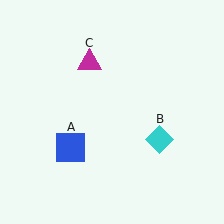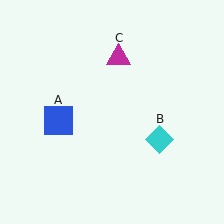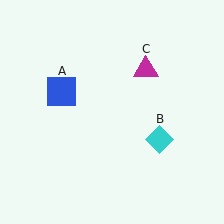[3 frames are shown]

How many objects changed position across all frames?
2 objects changed position: blue square (object A), magenta triangle (object C).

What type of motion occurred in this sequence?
The blue square (object A), magenta triangle (object C) rotated clockwise around the center of the scene.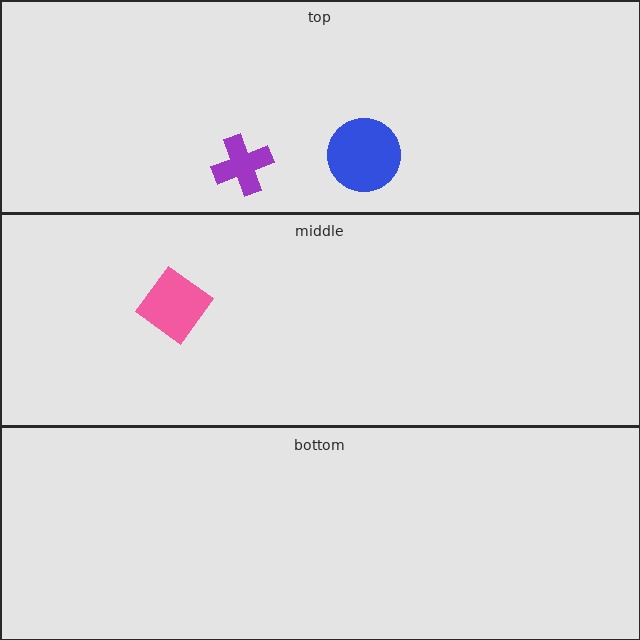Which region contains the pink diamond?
The middle region.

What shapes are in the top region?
The purple cross, the blue circle.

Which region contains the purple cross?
The top region.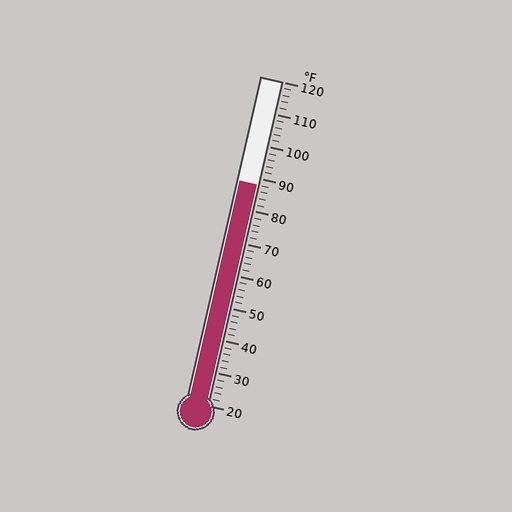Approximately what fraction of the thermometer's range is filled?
The thermometer is filled to approximately 70% of its range.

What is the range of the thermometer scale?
The thermometer scale ranges from 20°F to 120°F.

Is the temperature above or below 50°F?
The temperature is above 50°F.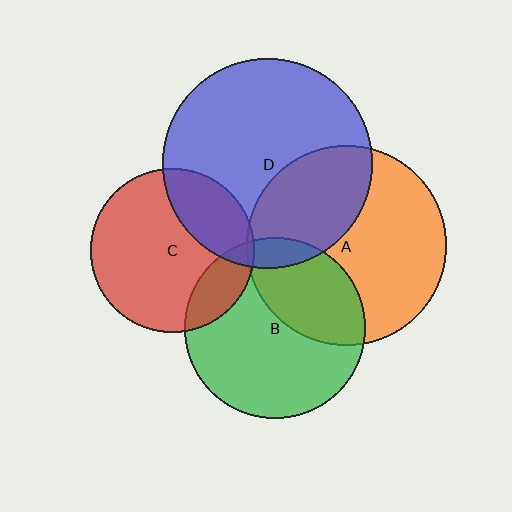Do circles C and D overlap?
Yes.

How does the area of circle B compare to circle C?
Approximately 1.2 times.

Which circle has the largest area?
Circle D (blue).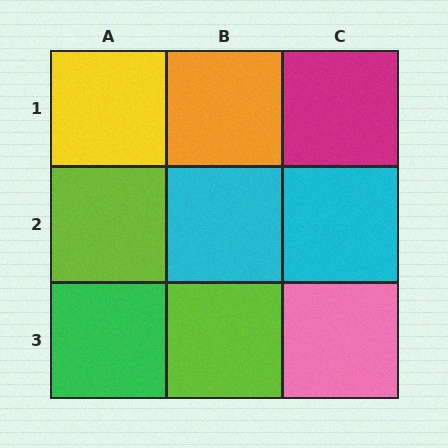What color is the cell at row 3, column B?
Lime.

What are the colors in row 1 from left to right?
Yellow, orange, magenta.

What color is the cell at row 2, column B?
Cyan.